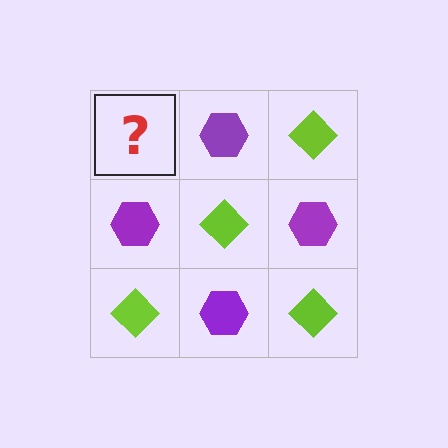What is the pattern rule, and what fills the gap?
The rule is that it alternates lime diamond and purple hexagon in a checkerboard pattern. The gap should be filled with a lime diamond.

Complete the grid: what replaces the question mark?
The question mark should be replaced with a lime diamond.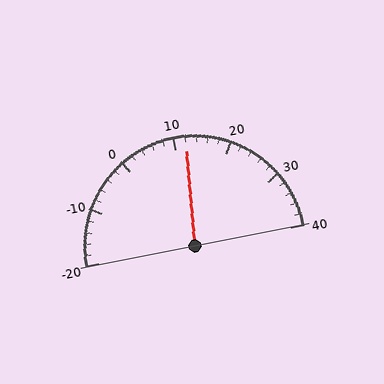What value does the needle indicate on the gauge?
The needle indicates approximately 12.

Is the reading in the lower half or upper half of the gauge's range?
The reading is in the upper half of the range (-20 to 40).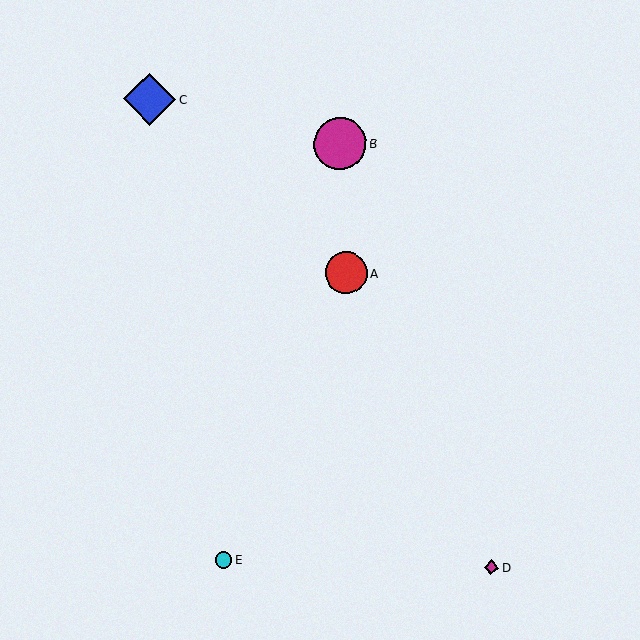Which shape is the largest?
The magenta circle (labeled B) is the largest.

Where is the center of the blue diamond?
The center of the blue diamond is at (150, 100).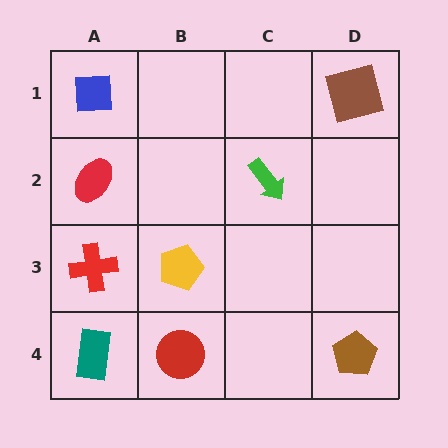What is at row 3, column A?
A red cross.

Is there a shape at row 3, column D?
No, that cell is empty.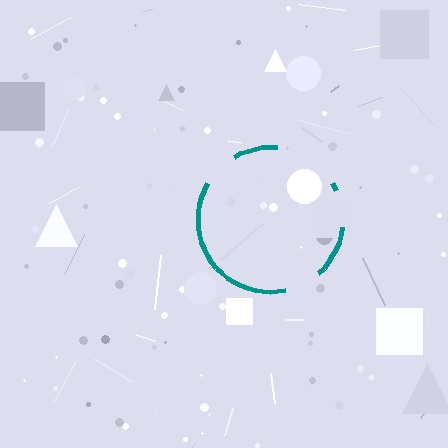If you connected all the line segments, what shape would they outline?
They would outline a circle.